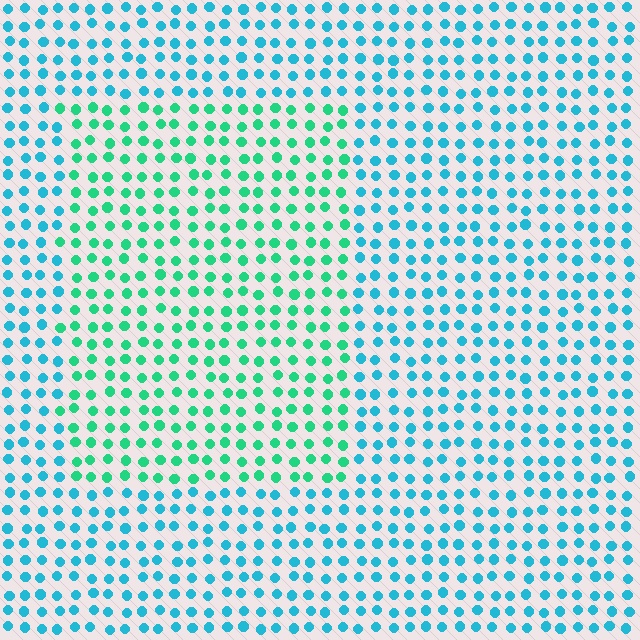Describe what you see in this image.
The image is filled with small cyan elements in a uniform arrangement. A rectangle-shaped region is visible where the elements are tinted to a slightly different hue, forming a subtle color boundary.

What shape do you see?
I see a rectangle.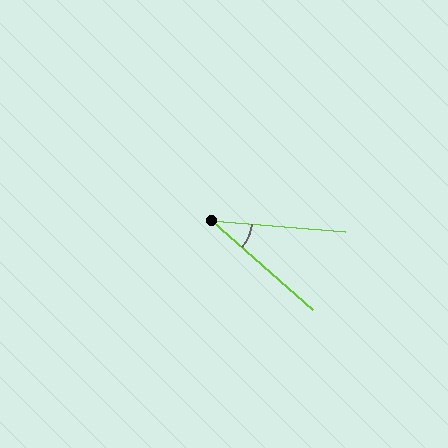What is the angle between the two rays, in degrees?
Approximately 37 degrees.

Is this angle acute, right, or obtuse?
It is acute.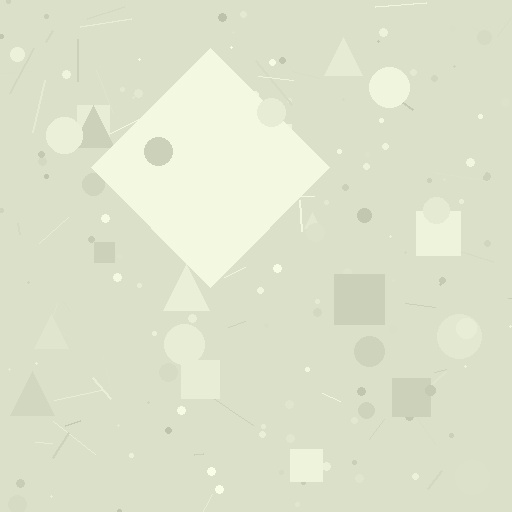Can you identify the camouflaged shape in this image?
The camouflaged shape is a diamond.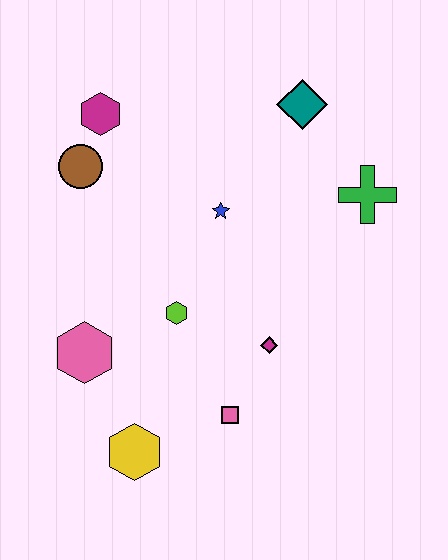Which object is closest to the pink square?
The magenta diamond is closest to the pink square.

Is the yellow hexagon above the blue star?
No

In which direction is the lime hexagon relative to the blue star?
The lime hexagon is below the blue star.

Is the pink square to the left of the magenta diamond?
Yes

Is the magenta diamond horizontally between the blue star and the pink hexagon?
No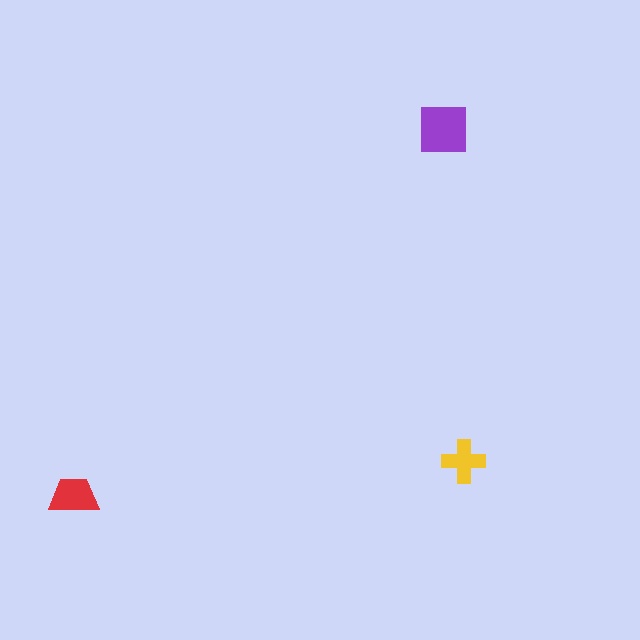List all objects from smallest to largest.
The yellow cross, the red trapezoid, the purple square.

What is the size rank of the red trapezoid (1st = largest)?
2nd.